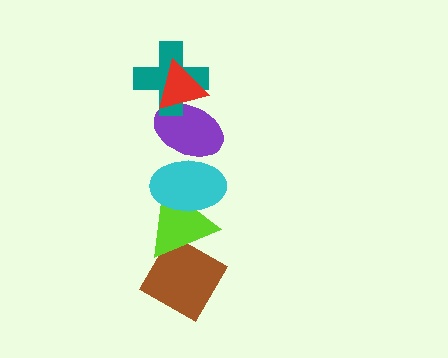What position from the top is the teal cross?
The teal cross is 2nd from the top.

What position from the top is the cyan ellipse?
The cyan ellipse is 4th from the top.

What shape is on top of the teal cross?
The red triangle is on top of the teal cross.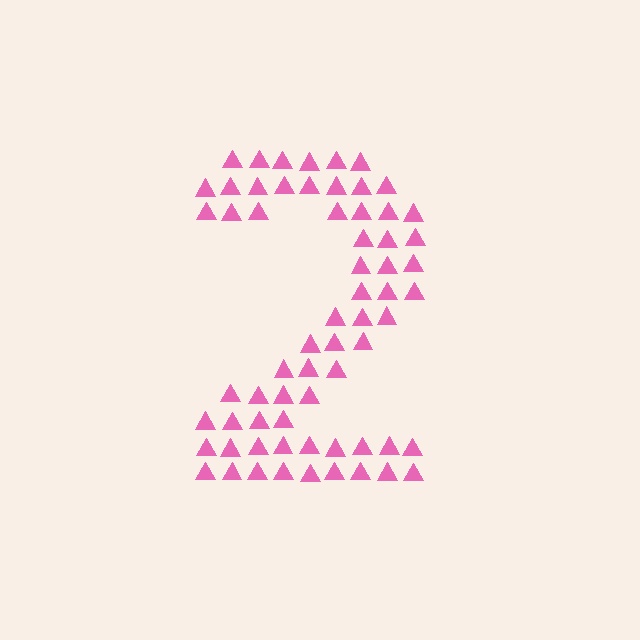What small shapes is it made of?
It is made of small triangles.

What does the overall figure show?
The overall figure shows the digit 2.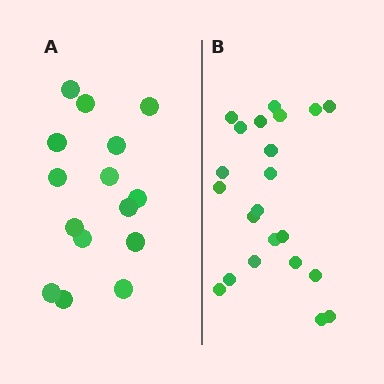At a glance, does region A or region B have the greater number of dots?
Region B (the right region) has more dots.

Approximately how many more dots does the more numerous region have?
Region B has roughly 8 or so more dots than region A.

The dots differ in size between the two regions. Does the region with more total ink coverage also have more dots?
No. Region A has more total ink coverage because its dots are larger, but region B actually contains more individual dots. Total area can be misleading — the number of items is what matters here.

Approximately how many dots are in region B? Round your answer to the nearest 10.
About 20 dots. (The exact count is 22, which rounds to 20.)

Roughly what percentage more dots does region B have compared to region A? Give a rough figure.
About 45% more.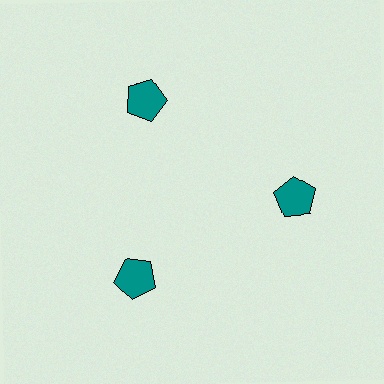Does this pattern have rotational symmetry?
Yes, this pattern has 3-fold rotational symmetry. It looks the same after rotating 120 degrees around the center.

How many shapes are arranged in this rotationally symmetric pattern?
There are 3 shapes, arranged in 3 groups of 1.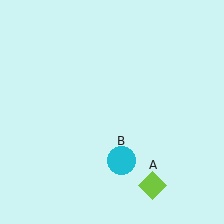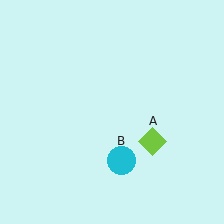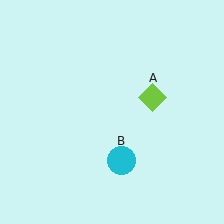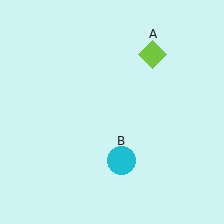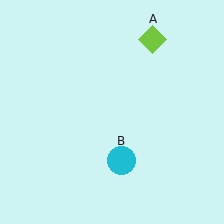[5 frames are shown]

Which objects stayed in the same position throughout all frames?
Cyan circle (object B) remained stationary.